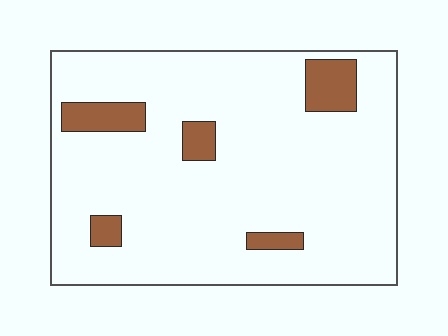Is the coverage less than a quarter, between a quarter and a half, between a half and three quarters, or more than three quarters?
Less than a quarter.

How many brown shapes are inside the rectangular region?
5.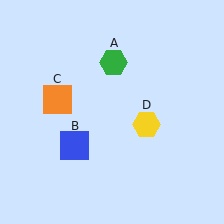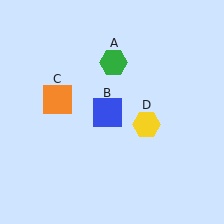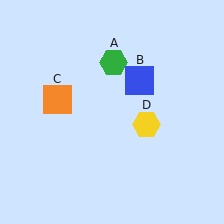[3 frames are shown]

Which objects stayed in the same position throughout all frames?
Green hexagon (object A) and orange square (object C) and yellow hexagon (object D) remained stationary.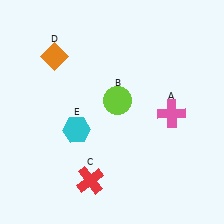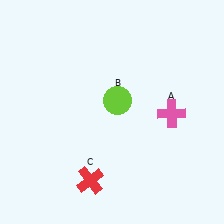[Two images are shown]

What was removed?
The cyan hexagon (E), the orange diamond (D) were removed in Image 2.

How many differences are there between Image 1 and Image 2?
There are 2 differences between the two images.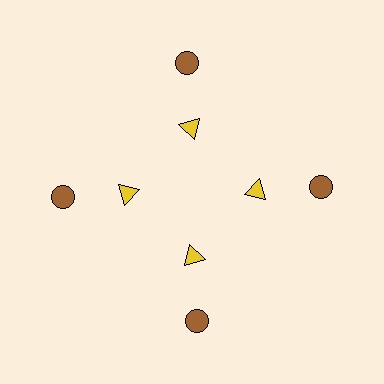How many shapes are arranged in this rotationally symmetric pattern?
There are 8 shapes, arranged in 4 groups of 2.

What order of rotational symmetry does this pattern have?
This pattern has 4-fold rotational symmetry.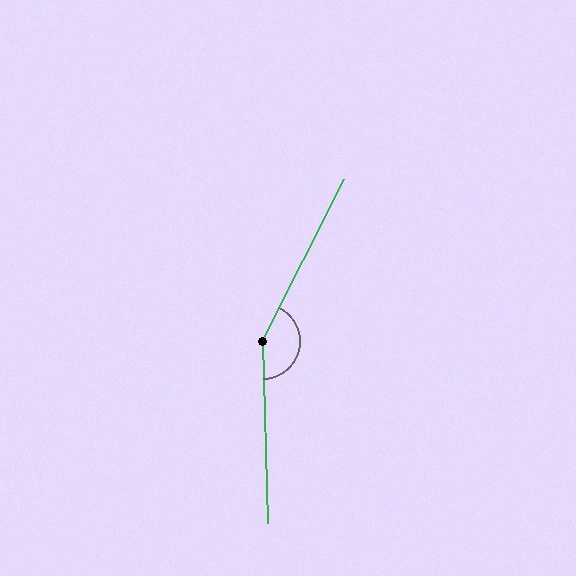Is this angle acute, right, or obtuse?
It is obtuse.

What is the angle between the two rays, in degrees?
Approximately 152 degrees.